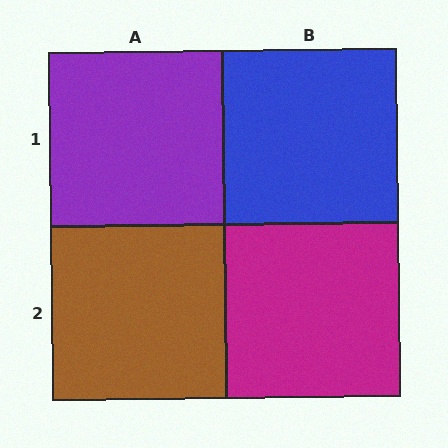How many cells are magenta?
1 cell is magenta.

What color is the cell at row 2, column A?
Brown.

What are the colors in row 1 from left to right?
Purple, blue.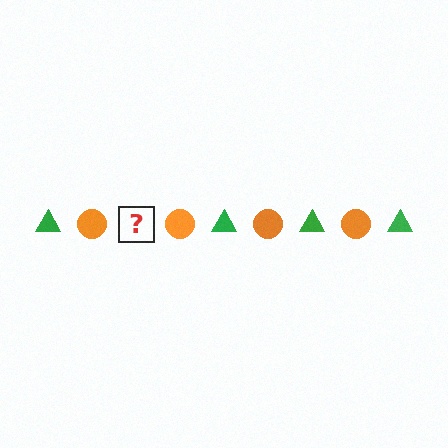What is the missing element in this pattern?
The missing element is a green triangle.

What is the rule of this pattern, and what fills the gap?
The rule is that the pattern alternates between green triangle and orange circle. The gap should be filled with a green triangle.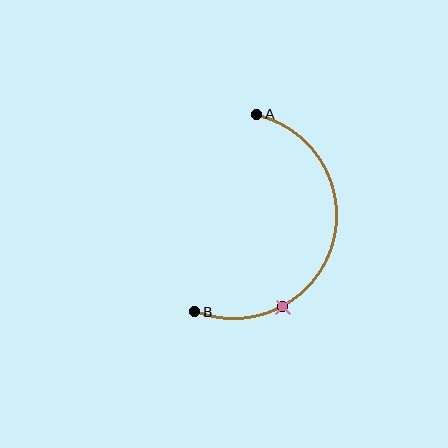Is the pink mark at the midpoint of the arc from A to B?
No. The pink mark lies on the arc but is closer to endpoint B. The arc midpoint would be at the point on the curve equidistant along the arc from both A and B.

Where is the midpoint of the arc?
The arc midpoint is the point on the curve farthest from the straight line joining A and B. It sits to the right of that line.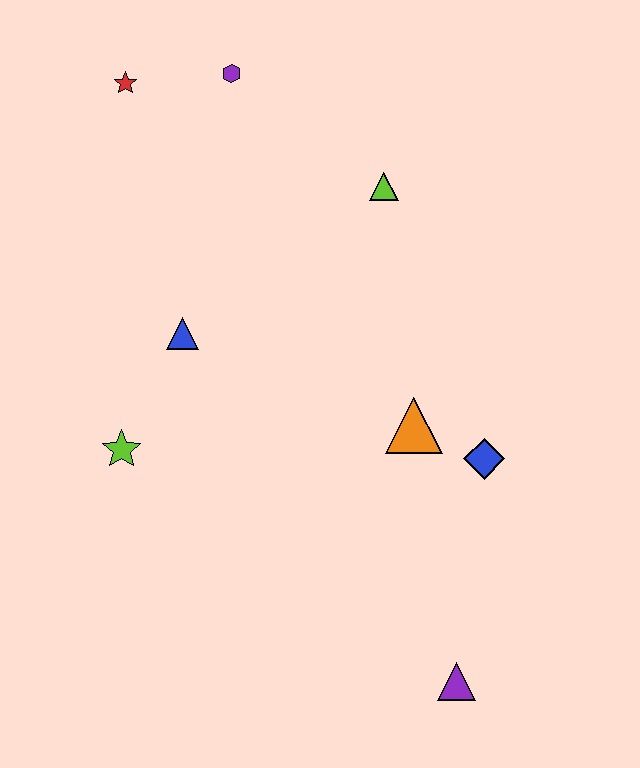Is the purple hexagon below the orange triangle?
No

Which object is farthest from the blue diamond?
The red star is farthest from the blue diamond.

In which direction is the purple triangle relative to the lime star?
The purple triangle is to the right of the lime star.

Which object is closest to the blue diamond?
The orange triangle is closest to the blue diamond.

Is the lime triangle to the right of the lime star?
Yes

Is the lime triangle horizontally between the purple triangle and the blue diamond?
No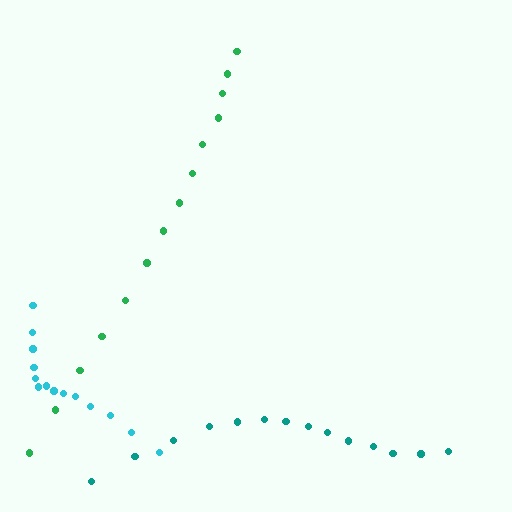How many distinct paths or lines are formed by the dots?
There are 3 distinct paths.